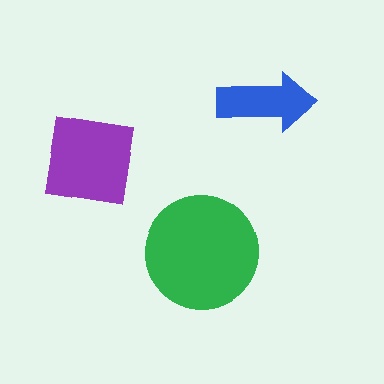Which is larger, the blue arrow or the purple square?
The purple square.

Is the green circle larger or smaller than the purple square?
Larger.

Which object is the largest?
The green circle.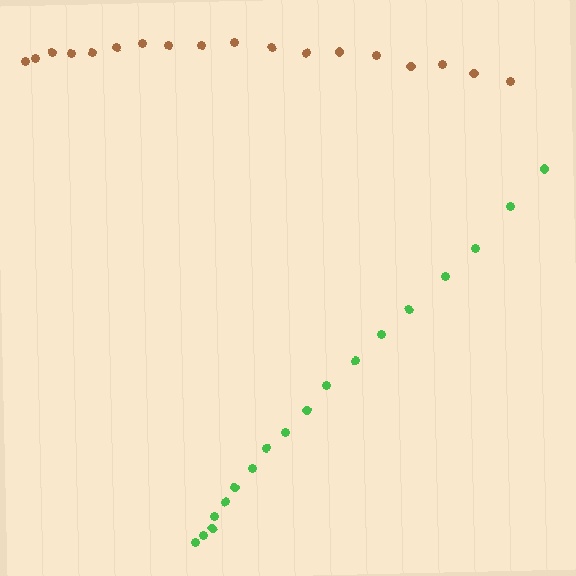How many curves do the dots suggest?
There are 2 distinct paths.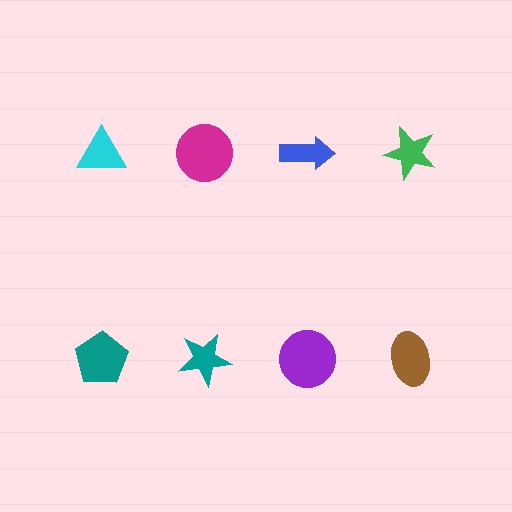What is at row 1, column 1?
A cyan triangle.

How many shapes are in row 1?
4 shapes.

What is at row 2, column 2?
A teal star.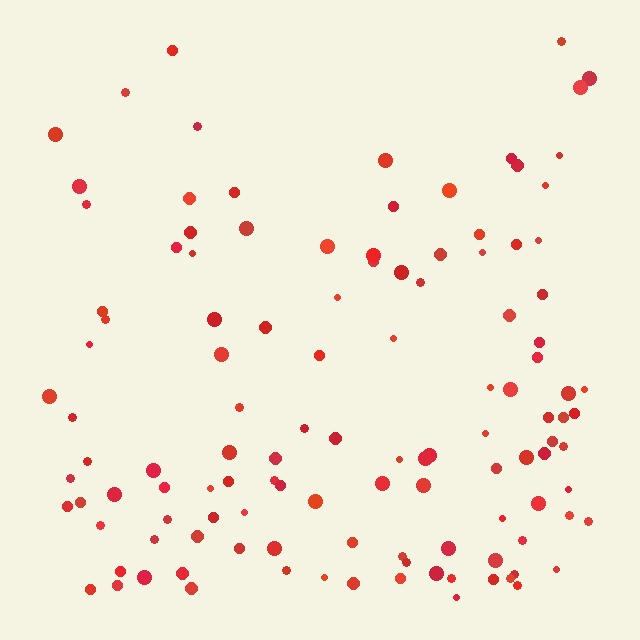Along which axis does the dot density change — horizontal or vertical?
Vertical.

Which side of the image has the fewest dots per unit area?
The top.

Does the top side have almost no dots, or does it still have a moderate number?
Still a moderate number, just noticeably fewer than the bottom.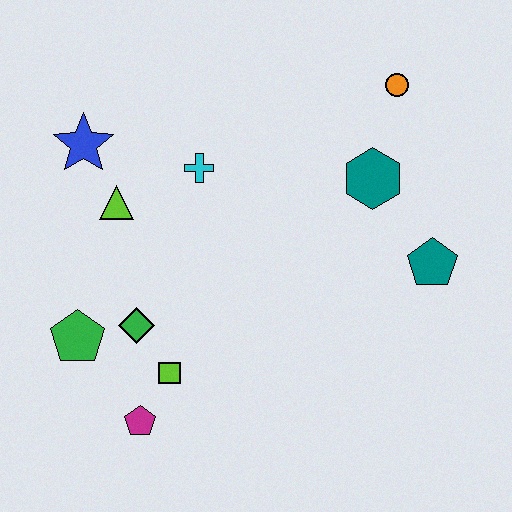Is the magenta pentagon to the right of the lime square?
No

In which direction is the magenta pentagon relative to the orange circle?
The magenta pentagon is below the orange circle.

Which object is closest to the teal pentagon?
The teal hexagon is closest to the teal pentagon.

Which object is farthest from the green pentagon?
The orange circle is farthest from the green pentagon.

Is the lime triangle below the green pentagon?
No